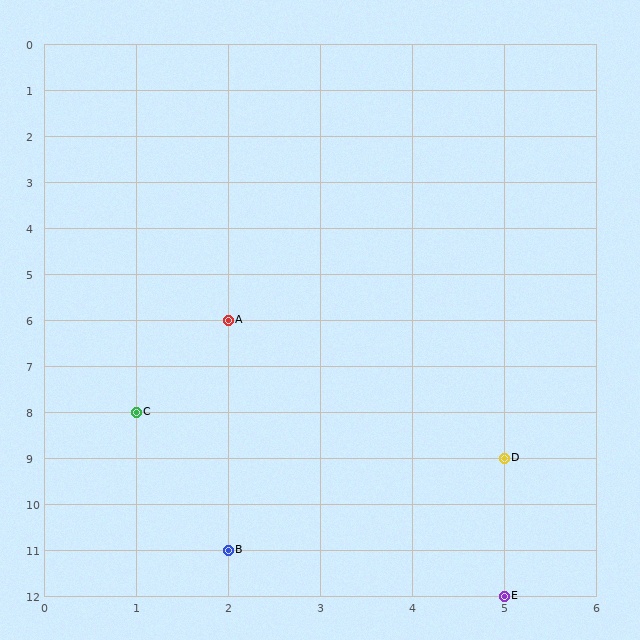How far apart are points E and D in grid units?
Points E and D are 3 rows apart.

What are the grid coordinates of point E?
Point E is at grid coordinates (5, 12).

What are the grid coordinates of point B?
Point B is at grid coordinates (2, 11).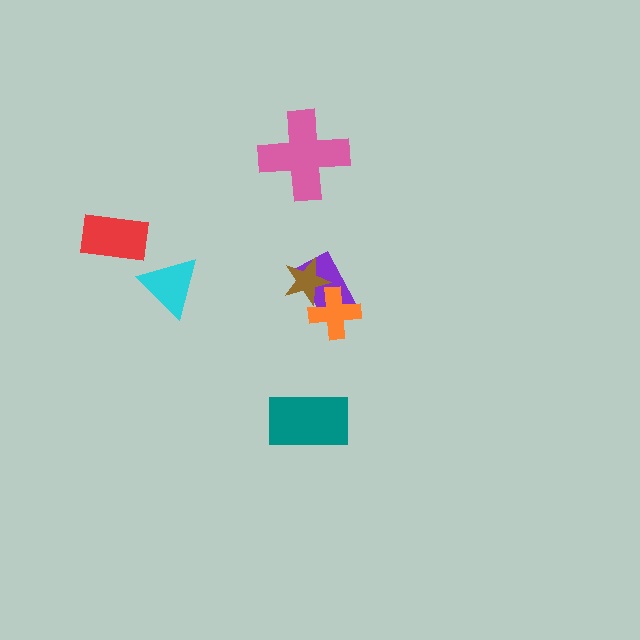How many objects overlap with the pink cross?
0 objects overlap with the pink cross.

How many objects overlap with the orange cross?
2 objects overlap with the orange cross.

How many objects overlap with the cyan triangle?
0 objects overlap with the cyan triangle.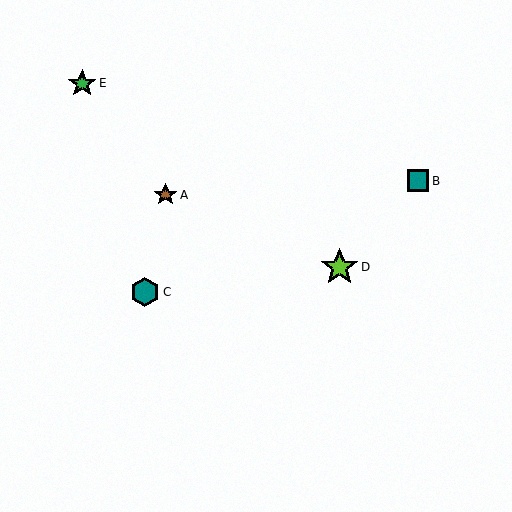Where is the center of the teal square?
The center of the teal square is at (418, 181).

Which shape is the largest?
The lime star (labeled D) is the largest.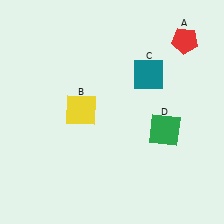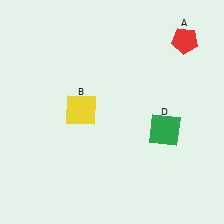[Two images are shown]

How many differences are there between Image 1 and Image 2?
There is 1 difference between the two images.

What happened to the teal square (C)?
The teal square (C) was removed in Image 2. It was in the top-right area of Image 1.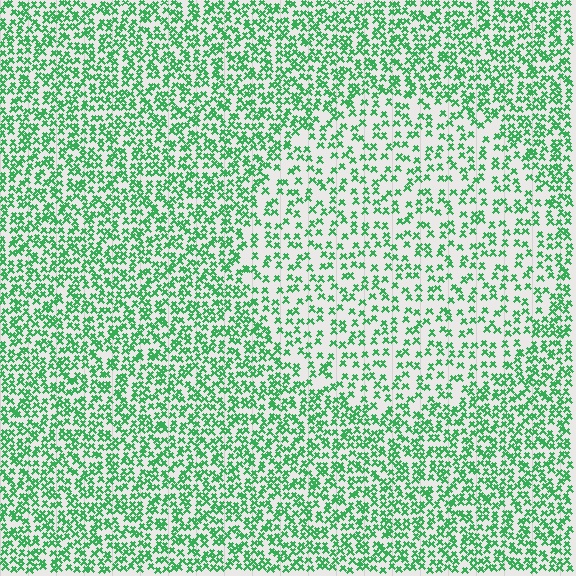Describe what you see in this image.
The image contains small green elements arranged at two different densities. A circle-shaped region is visible where the elements are less densely packed than the surrounding area.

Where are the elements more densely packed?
The elements are more densely packed outside the circle boundary.